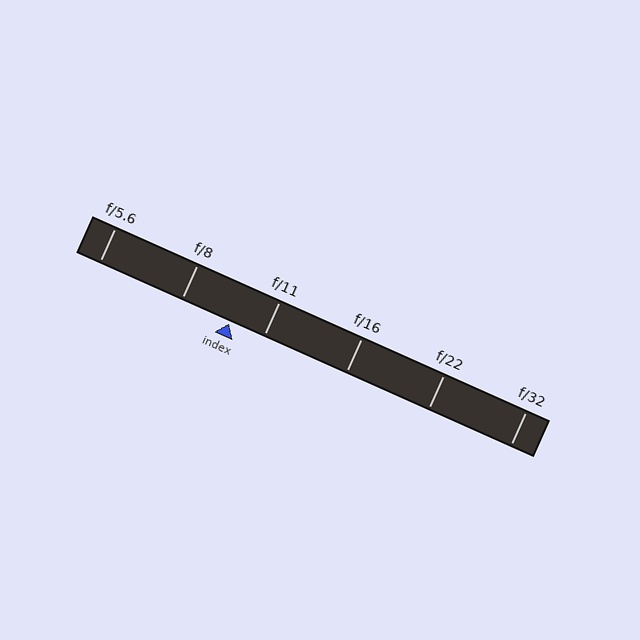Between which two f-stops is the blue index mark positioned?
The index mark is between f/8 and f/11.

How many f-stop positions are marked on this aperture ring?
There are 6 f-stop positions marked.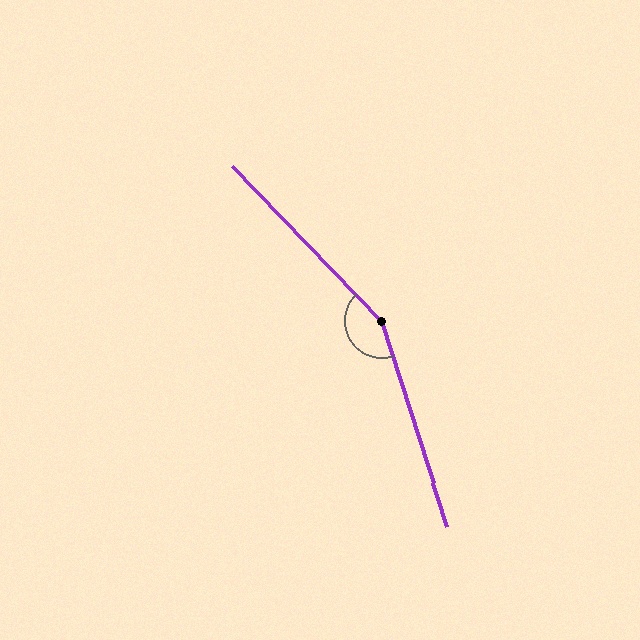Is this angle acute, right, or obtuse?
It is obtuse.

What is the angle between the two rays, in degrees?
Approximately 154 degrees.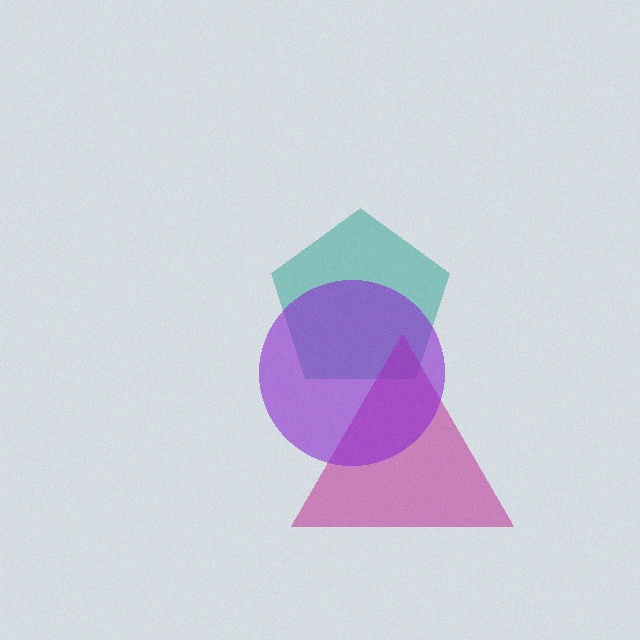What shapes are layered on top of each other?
The layered shapes are: a teal pentagon, a magenta triangle, a purple circle.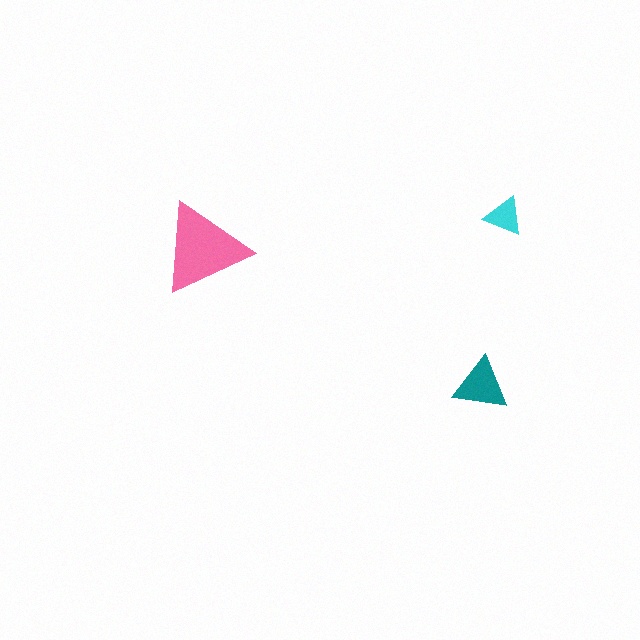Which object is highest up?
The cyan triangle is topmost.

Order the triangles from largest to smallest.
the pink one, the teal one, the cyan one.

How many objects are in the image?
There are 3 objects in the image.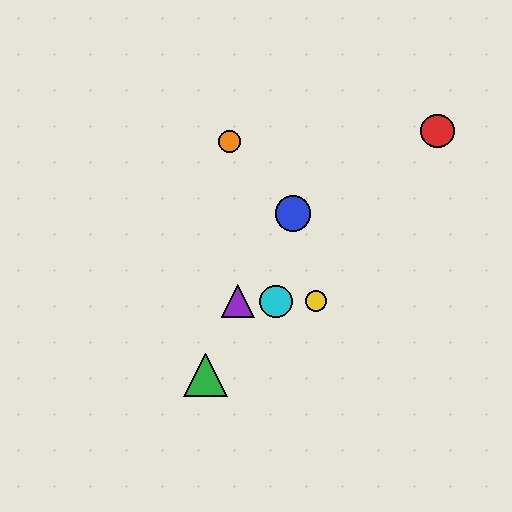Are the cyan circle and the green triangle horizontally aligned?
No, the cyan circle is at y≈301 and the green triangle is at y≈375.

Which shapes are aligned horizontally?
The yellow circle, the purple triangle, the cyan circle are aligned horizontally.